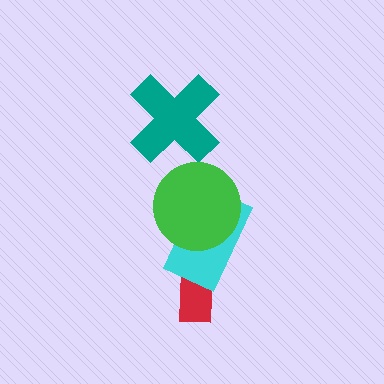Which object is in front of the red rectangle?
The cyan rectangle is in front of the red rectangle.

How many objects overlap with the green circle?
1 object overlaps with the green circle.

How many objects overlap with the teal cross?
0 objects overlap with the teal cross.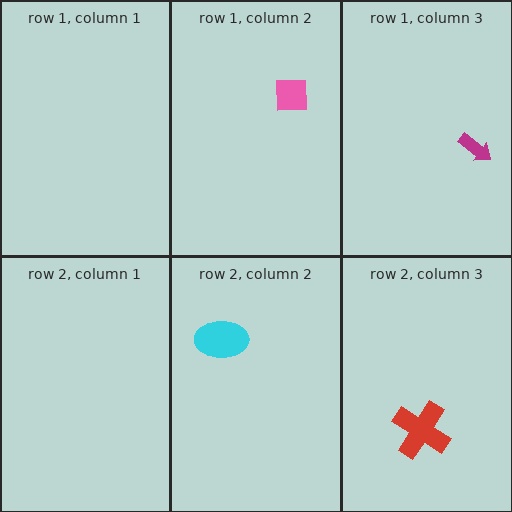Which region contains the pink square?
The row 1, column 2 region.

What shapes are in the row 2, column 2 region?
The cyan ellipse.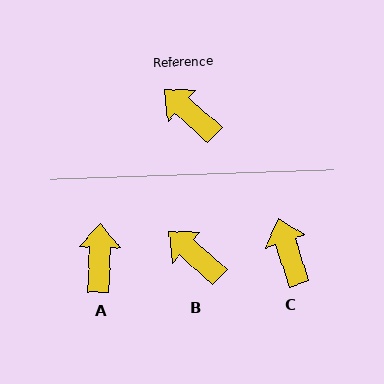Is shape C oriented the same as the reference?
No, it is off by about 30 degrees.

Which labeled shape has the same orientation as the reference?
B.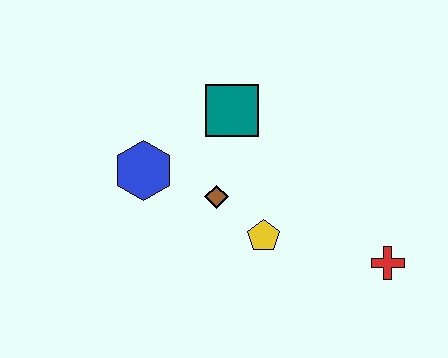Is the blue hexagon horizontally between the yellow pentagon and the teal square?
No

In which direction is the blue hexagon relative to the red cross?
The blue hexagon is to the left of the red cross.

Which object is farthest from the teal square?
The red cross is farthest from the teal square.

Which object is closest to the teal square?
The brown diamond is closest to the teal square.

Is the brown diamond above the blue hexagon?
No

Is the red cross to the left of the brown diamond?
No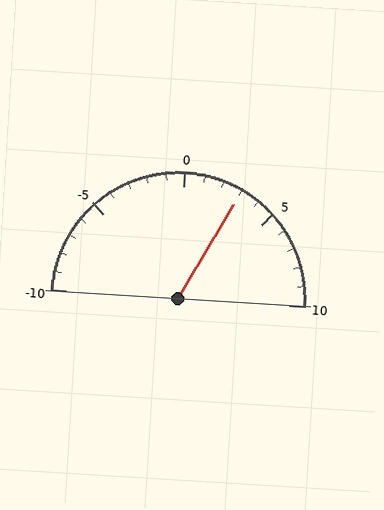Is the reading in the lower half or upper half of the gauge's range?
The reading is in the upper half of the range (-10 to 10).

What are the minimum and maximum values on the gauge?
The gauge ranges from -10 to 10.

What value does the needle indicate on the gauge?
The needle indicates approximately 3.